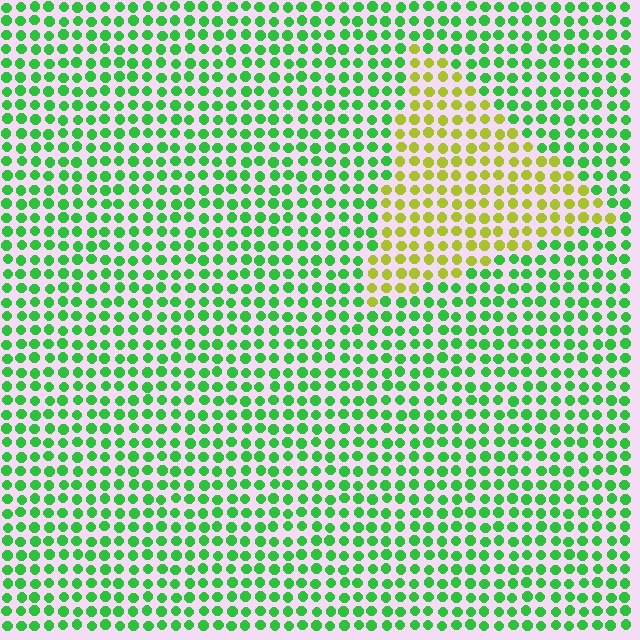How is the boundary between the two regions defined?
The boundary is defined purely by a slight shift in hue (about 56 degrees). Spacing, size, and orientation are identical on both sides.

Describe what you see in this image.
The image is filled with small green elements in a uniform arrangement. A triangle-shaped region is visible where the elements are tinted to a slightly different hue, forming a subtle color boundary.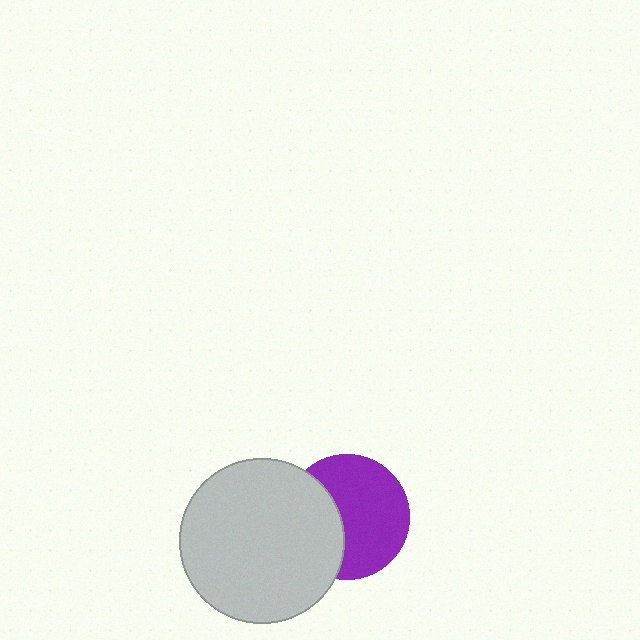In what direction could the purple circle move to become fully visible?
The purple circle could move right. That would shift it out from behind the light gray circle entirely.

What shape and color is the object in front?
The object in front is a light gray circle.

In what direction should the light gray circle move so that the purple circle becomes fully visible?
The light gray circle should move left. That is the shortest direction to clear the overlap and leave the purple circle fully visible.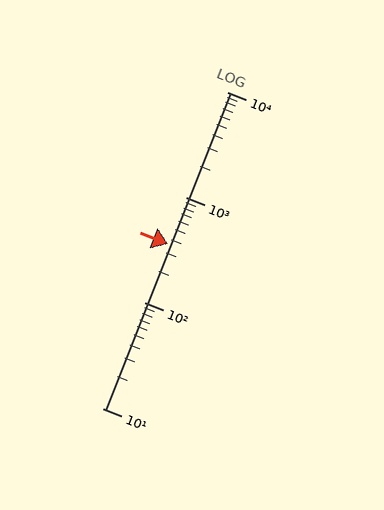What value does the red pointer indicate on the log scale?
The pointer indicates approximately 360.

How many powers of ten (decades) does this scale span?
The scale spans 3 decades, from 10 to 10000.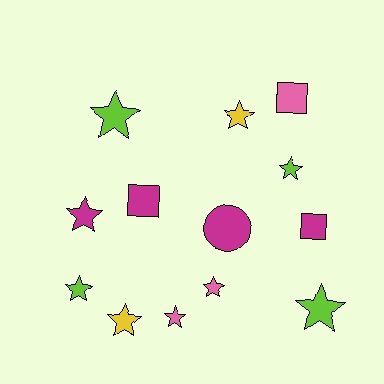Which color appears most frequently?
Lime, with 4 objects.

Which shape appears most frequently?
Star, with 9 objects.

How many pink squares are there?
There is 1 pink square.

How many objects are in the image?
There are 13 objects.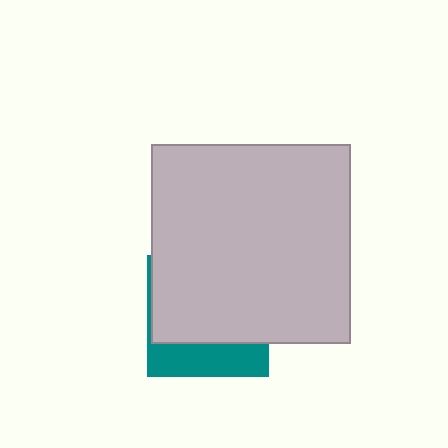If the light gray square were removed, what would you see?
You would see the complete teal square.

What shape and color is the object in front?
The object in front is a light gray square.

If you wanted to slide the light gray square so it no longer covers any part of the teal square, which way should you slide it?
Slide it up — that is the most direct way to separate the two shapes.